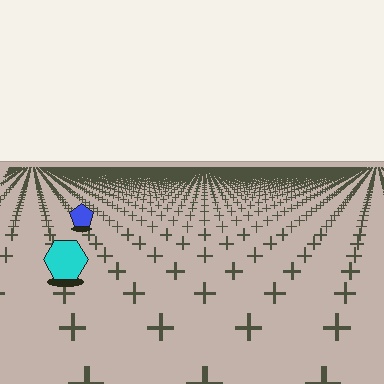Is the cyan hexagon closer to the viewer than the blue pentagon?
Yes. The cyan hexagon is closer — you can tell from the texture gradient: the ground texture is coarser near it.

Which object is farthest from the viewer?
The blue pentagon is farthest from the viewer. It appears smaller and the ground texture around it is denser.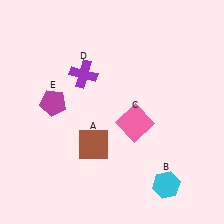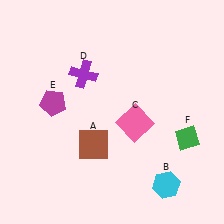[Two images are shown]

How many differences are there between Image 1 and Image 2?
There is 1 difference between the two images.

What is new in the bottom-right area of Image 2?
A green diamond (F) was added in the bottom-right area of Image 2.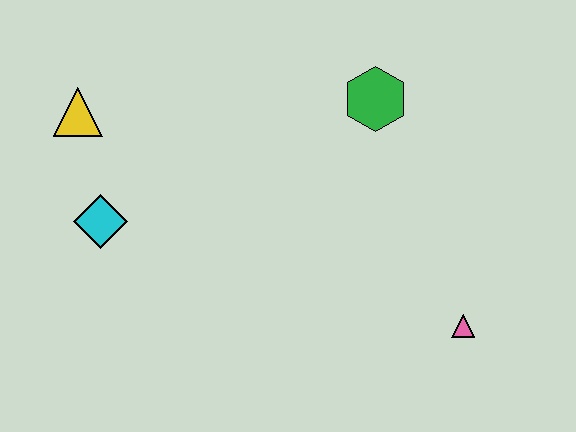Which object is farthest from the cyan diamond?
The pink triangle is farthest from the cyan diamond.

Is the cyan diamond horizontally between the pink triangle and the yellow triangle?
Yes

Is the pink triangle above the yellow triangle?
No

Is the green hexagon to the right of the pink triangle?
No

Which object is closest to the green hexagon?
The pink triangle is closest to the green hexagon.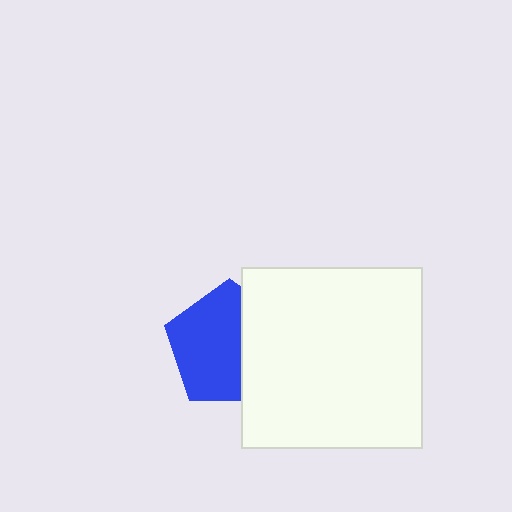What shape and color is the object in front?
The object in front is a white square.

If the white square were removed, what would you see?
You would see the complete blue pentagon.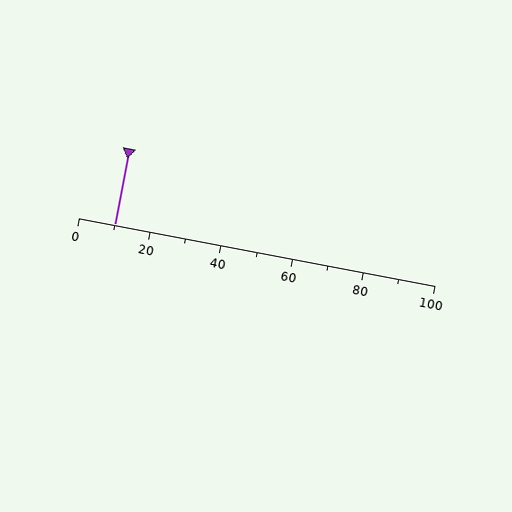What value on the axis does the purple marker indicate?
The marker indicates approximately 10.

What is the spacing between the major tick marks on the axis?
The major ticks are spaced 20 apart.